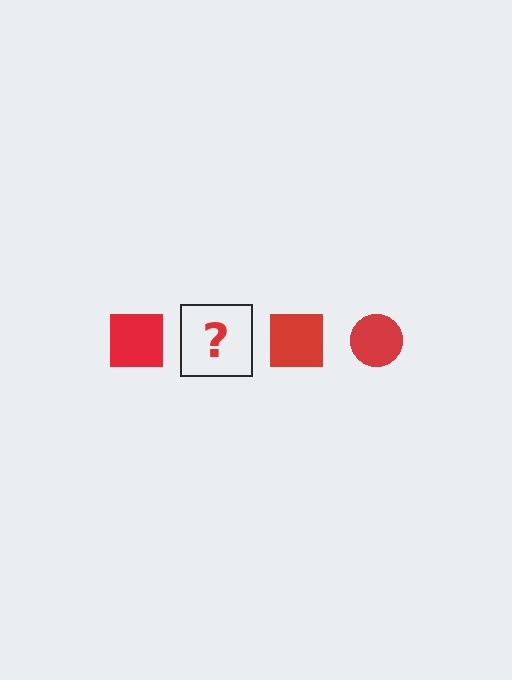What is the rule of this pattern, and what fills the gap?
The rule is that the pattern cycles through square, circle shapes in red. The gap should be filled with a red circle.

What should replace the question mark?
The question mark should be replaced with a red circle.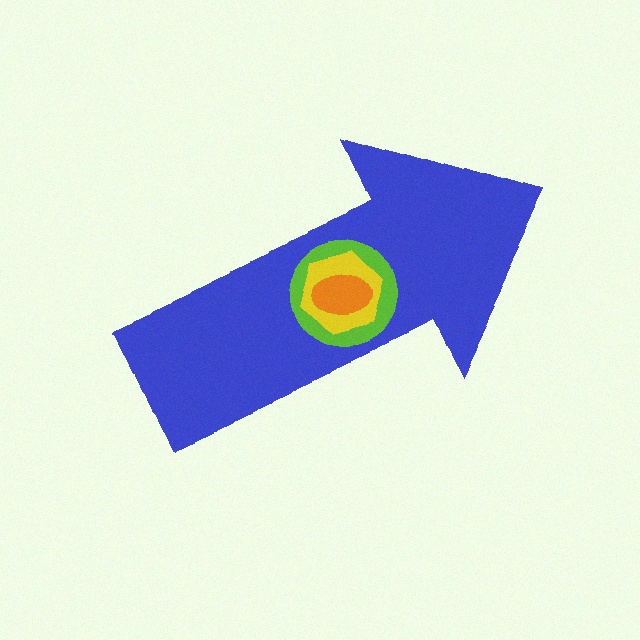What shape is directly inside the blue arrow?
The lime circle.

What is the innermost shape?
The orange ellipse.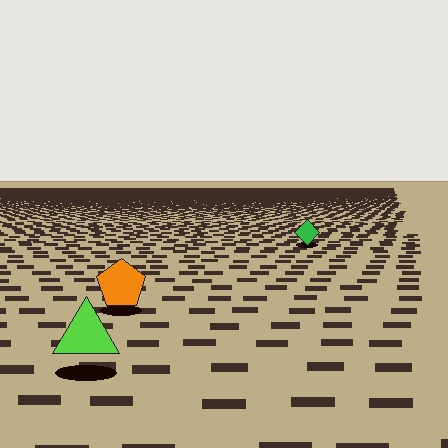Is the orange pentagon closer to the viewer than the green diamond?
Yes. The orange pentagon is closer — you can tell from the texture gradient: the ground texture is coarser near it.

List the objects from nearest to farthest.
From nearest to farthest: the lime triangle, the orange pentagon, the green diamond.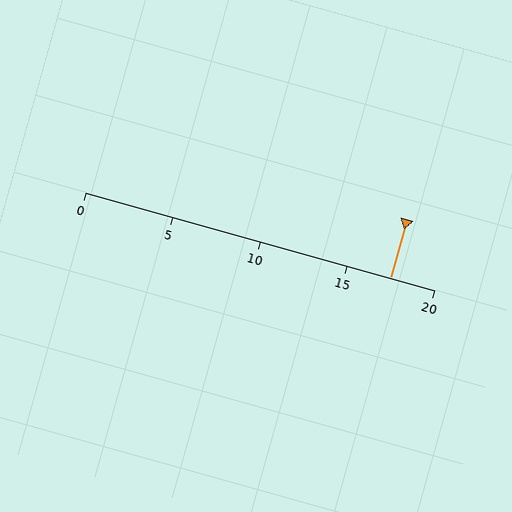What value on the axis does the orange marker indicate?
The marker indicates approximately 17.5.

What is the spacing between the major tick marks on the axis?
The major ticks are spaced 5 apart.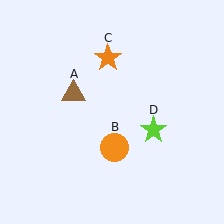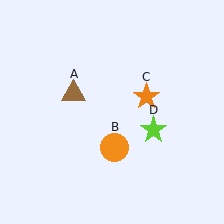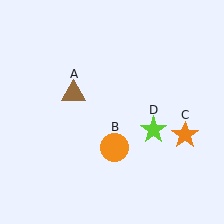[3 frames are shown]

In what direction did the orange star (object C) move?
The orange star (object C) moved down and to the right.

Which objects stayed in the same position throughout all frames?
Brown triangle (object A) and orange circle (object B) and lime star (object D) remained stationary.